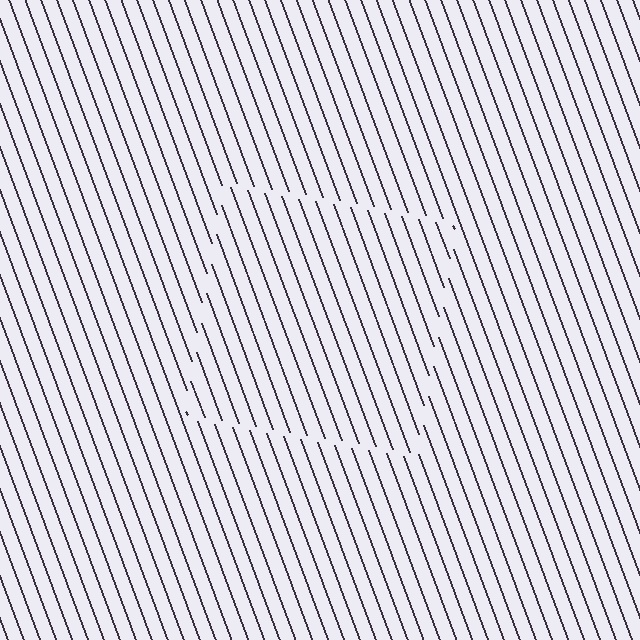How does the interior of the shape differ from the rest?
The interior of the shape contains the same grating, shifted by half a period — the contour is defined by the phase discontinuity where line-ends from the inner and outer gratings abut.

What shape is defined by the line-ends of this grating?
An illusory square. The interior of the shape contains the same grating, shifted by half a period — the contour is defined by the phase discontinuity where line-ends from the inner and outer gratings abut.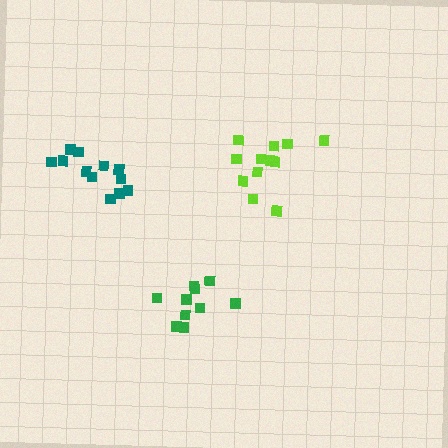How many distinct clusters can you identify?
There are 3 distinct clusters.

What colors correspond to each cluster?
The clusters are colored: green, lime, teal.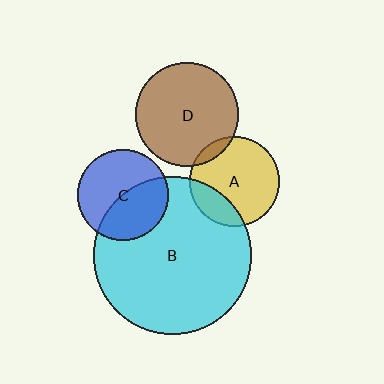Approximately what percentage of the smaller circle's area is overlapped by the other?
Approximately 45%.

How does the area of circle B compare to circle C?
Approximately 3.0 times.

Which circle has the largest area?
Circle B (cyan).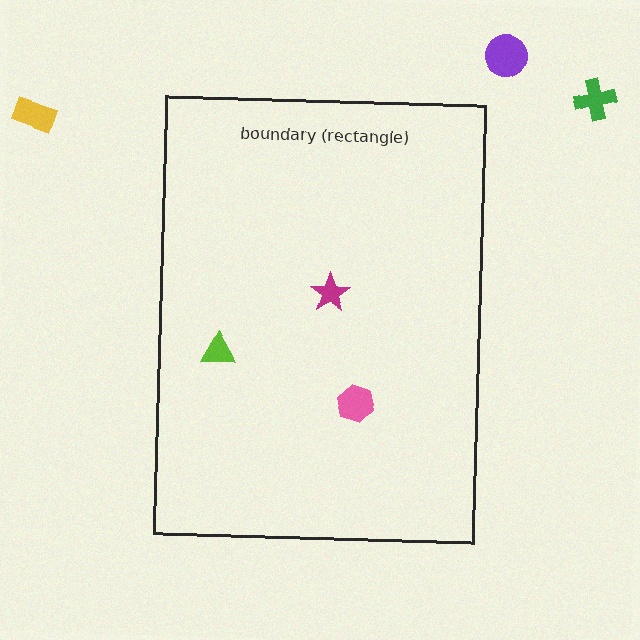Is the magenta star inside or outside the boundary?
Inside.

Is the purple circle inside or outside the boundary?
Outside.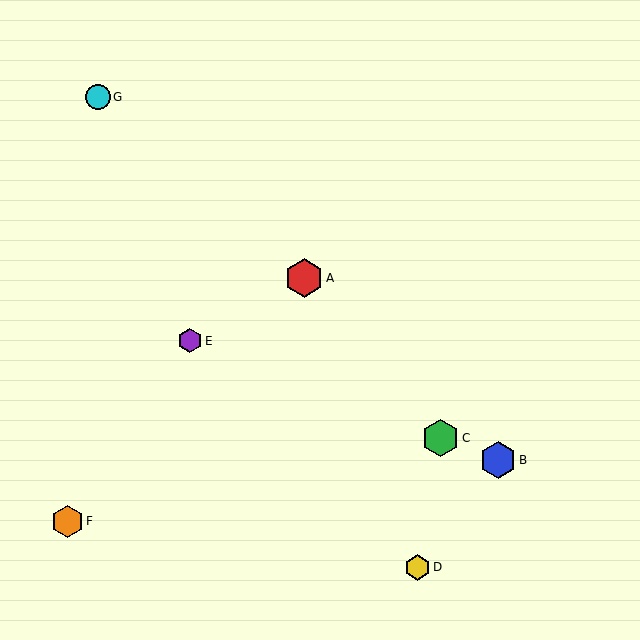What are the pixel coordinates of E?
Object E is at (190, 341).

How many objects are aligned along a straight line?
3 objects (B, C, E) are aligned along a straight line.